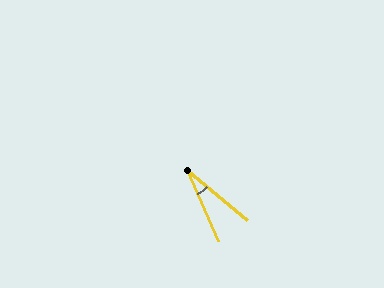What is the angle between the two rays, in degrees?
Approximately 27 degrees.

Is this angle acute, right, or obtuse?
It is acute.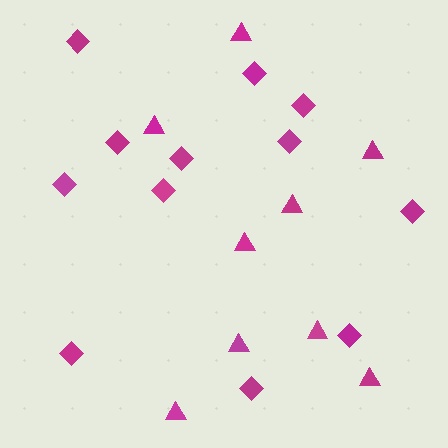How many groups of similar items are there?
There are 2 groups: one group of triangles (9) and one group of diamonds (12).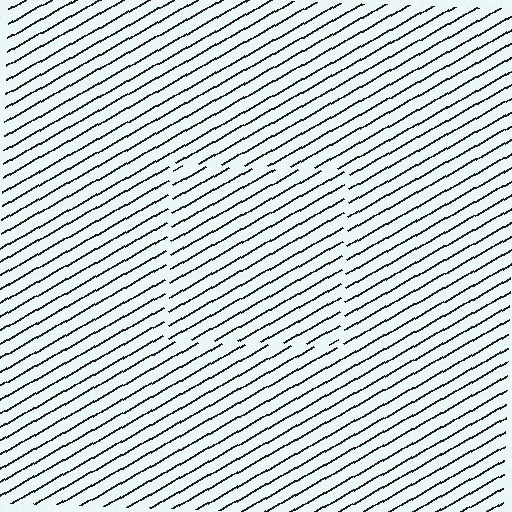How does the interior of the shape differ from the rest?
The interior of the shape contains the same grating, shifted by half a period — the contour is defined by the phase discontinuity where line-ends from the inner and outer gratings abut.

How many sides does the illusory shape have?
4 sides — the line-ends trace a square.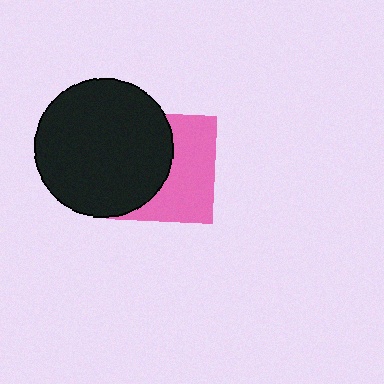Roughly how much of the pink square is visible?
About half of it is visible (roughly 50%).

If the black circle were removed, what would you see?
You would see the complete pink square.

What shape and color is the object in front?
The object in front is a black circle.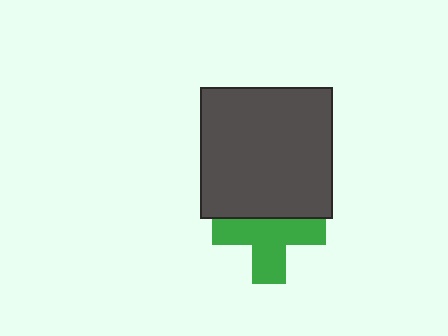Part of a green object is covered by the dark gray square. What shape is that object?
It is a cross.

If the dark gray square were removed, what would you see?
You would see the complete green cross.